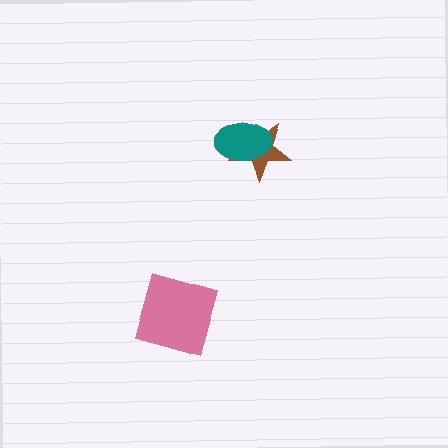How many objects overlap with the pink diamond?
0 objects overlap with the pink diamond.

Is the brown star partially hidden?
Yes, it is partially covered by another shape.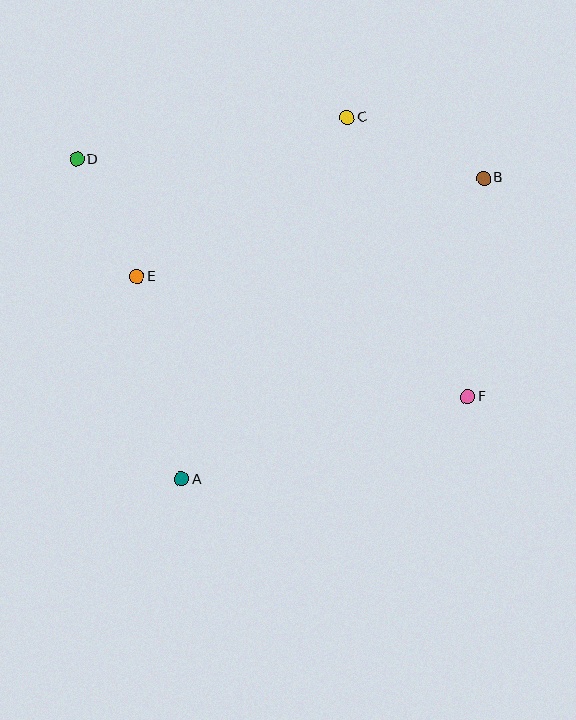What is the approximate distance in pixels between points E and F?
The distance between E and F is approximately 352 pixels.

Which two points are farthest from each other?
Points D and F are farthest from each other.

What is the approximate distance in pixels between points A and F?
The distance between A and F is approximately 298 pixels.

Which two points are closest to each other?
Points D and E are closest to each other.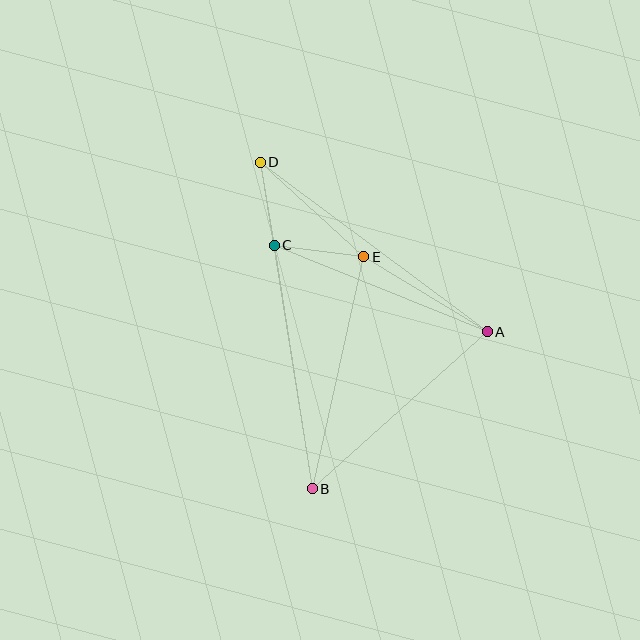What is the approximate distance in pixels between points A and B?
The distance between A and B is approximately 235 pixels.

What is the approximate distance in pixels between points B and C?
The distance between B and C is approximately 247 pixels.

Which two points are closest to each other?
Points C and D are closest to each other.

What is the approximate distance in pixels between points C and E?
The distance between C and E is approximately 90 pixels.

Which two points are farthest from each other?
Points B and D are farthest from each other.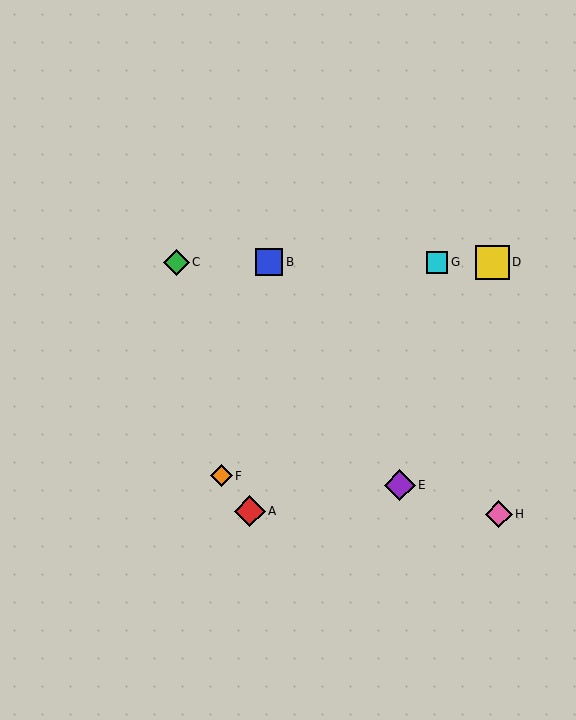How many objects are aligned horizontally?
4 objects (B, C, D, G) are aligned horizontally.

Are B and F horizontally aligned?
No, B is at y≈262 and F is at y≈476.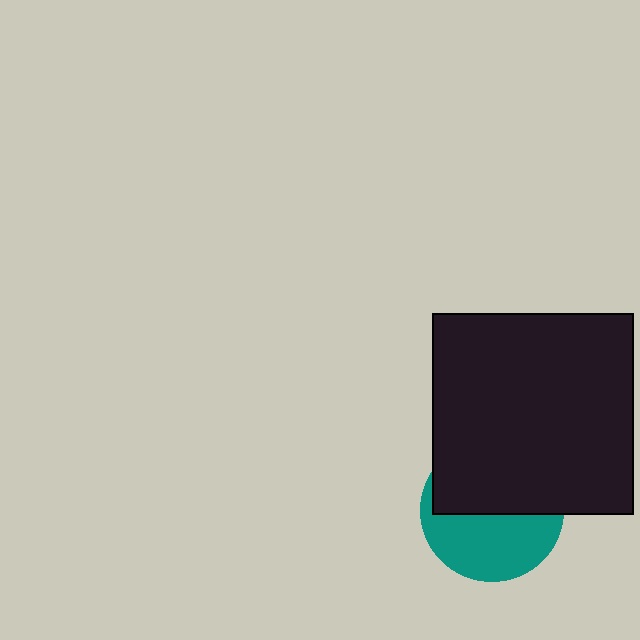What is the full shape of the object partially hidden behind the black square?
The partially hidden object is a teal circle.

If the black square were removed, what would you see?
You would see the complete teal circle.